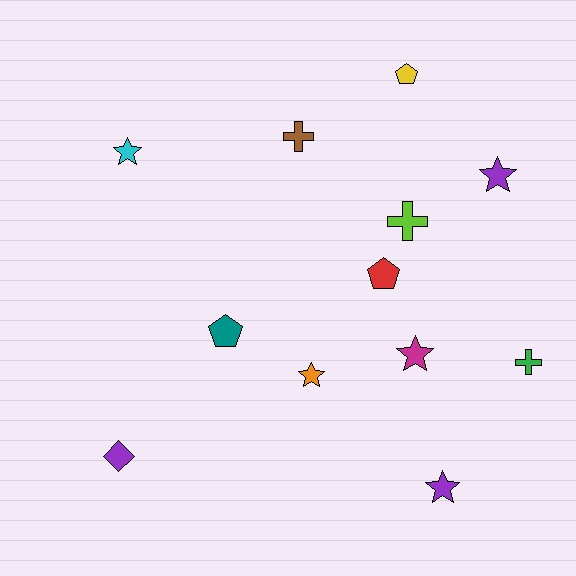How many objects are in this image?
There are 12 objects.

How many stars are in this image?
There are 5 stars.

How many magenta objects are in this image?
There is 1 magenta object.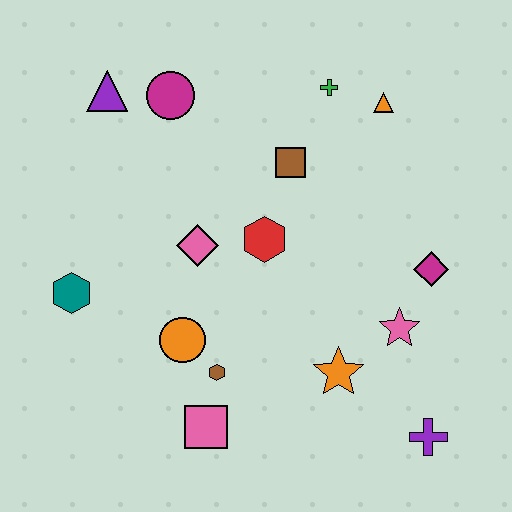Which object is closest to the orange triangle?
The green cross is closest to the orange triangle.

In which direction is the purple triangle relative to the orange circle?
The purple triangle is above the orange circle.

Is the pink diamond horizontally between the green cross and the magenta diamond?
No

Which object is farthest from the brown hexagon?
The orange triangle is farthest from the brown hexagon.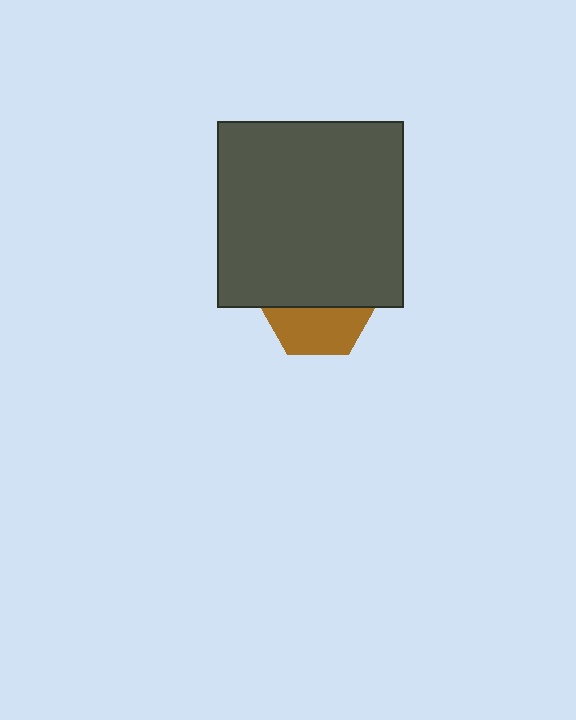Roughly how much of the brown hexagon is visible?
A small part of it is visible (roughly 44%).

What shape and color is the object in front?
The object in front is a dark gray square.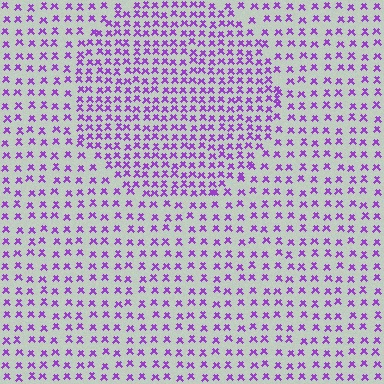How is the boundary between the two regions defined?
The boundary is defined by a change in element density (approximately 1.7x ratio). All elements are the same color, size, and shape.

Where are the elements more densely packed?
The elements are more densely packed inside the circle boundary.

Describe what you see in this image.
The image contains small purple elements arranged at two different densities. A circle-shaped region is visible where the elements are more densely packed than the surrounding area.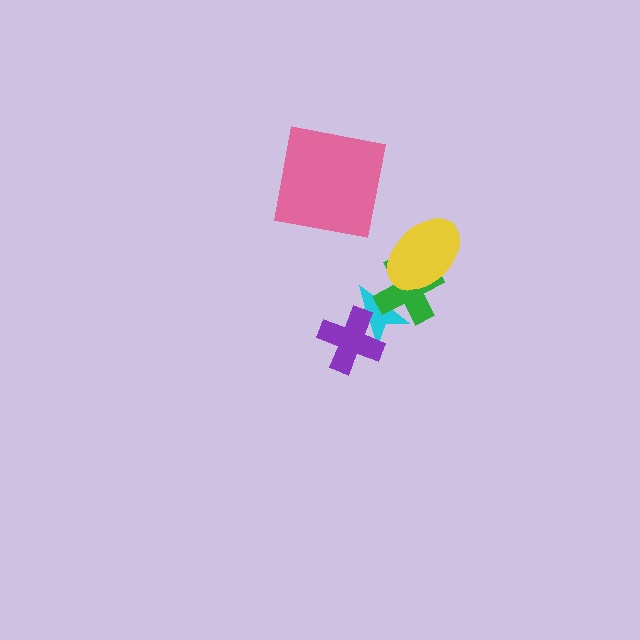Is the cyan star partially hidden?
Yes, it is partially covered by another shape.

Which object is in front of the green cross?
The yellow ellipse is in front of the green cross.